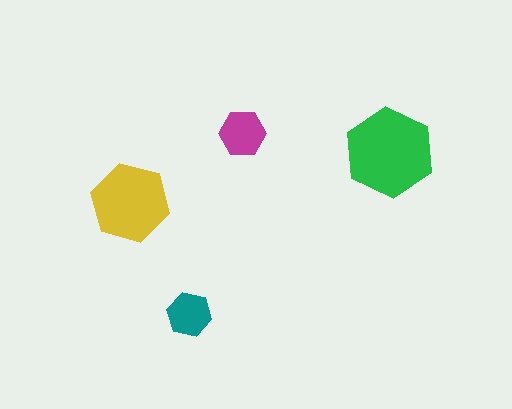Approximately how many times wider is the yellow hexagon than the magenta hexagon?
About 1.5 times wider.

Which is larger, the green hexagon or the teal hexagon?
The green one.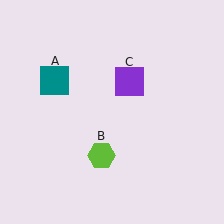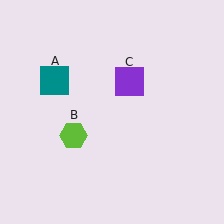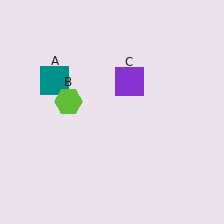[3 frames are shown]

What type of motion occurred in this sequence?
The lime hexagon (object B) rotated clockwise around the center of the scene.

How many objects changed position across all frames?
1 object changed position: lime hexagon (object B).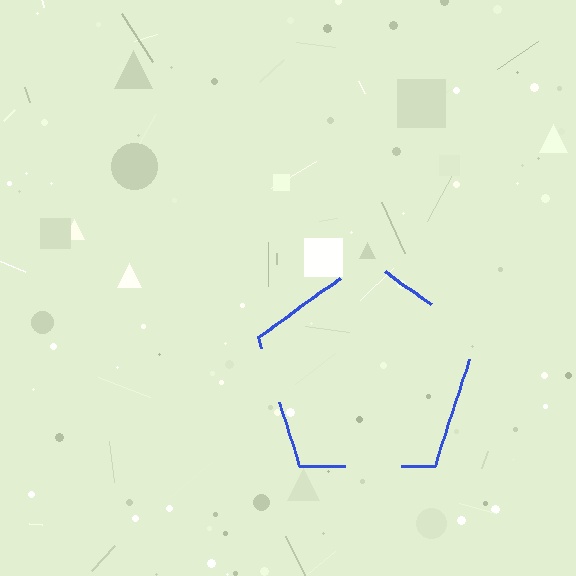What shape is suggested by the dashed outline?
The dashed outline suggests a pentagon.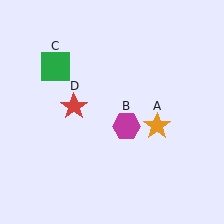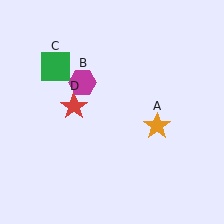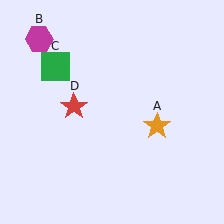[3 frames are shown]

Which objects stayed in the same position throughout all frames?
Orange star (object A) and green square (object C) and red star (object D) remained stationary.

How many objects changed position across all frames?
1 object changed position: magenta hexagon (object B).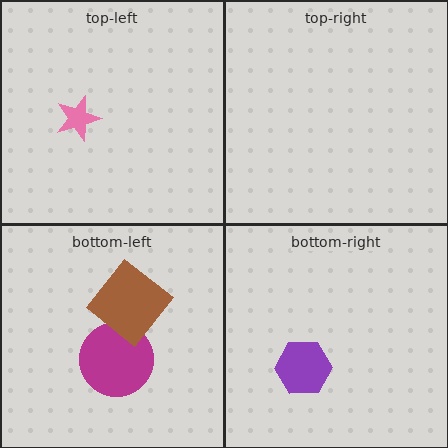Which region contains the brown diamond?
The bottom-left region.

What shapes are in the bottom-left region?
The magenta circle, the brown diamond.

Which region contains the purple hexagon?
The bottom-right region.